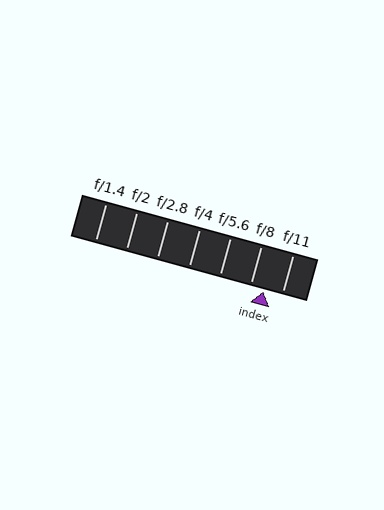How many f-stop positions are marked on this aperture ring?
There are 7 f-stop positions marked.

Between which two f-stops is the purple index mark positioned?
The index mark is between f/8 and f/11.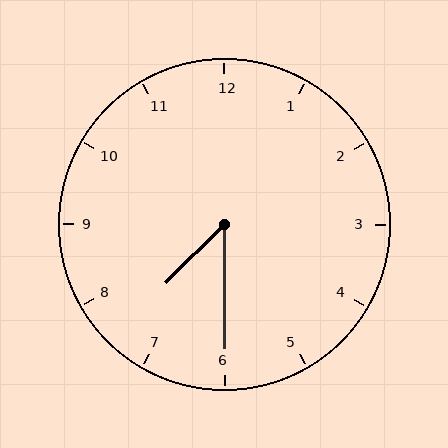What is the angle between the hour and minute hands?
Approximately 45 degrees.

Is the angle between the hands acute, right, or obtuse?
It is acute.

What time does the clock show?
7:30.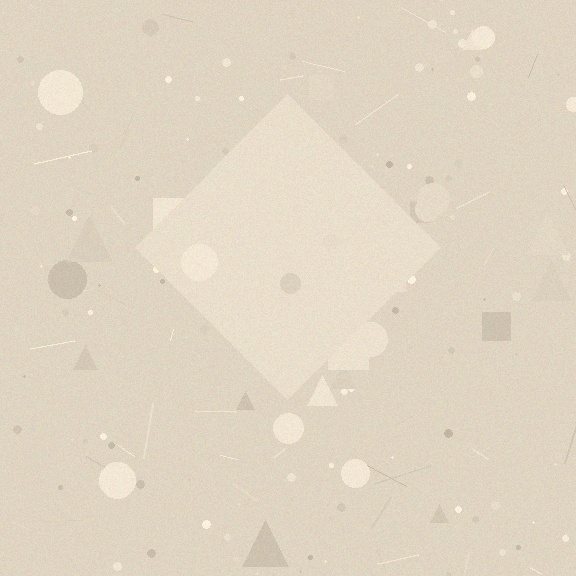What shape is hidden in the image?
A diamond is hidden in the image.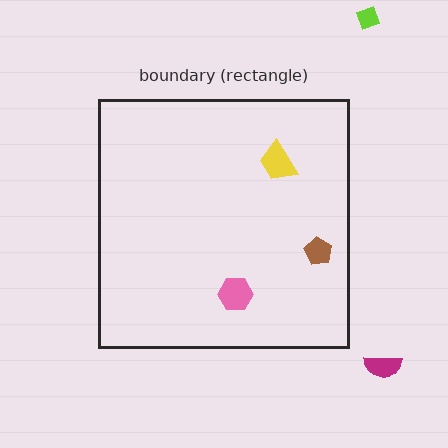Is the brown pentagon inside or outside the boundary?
Inside.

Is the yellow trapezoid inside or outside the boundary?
Inside.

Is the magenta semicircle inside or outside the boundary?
Outside.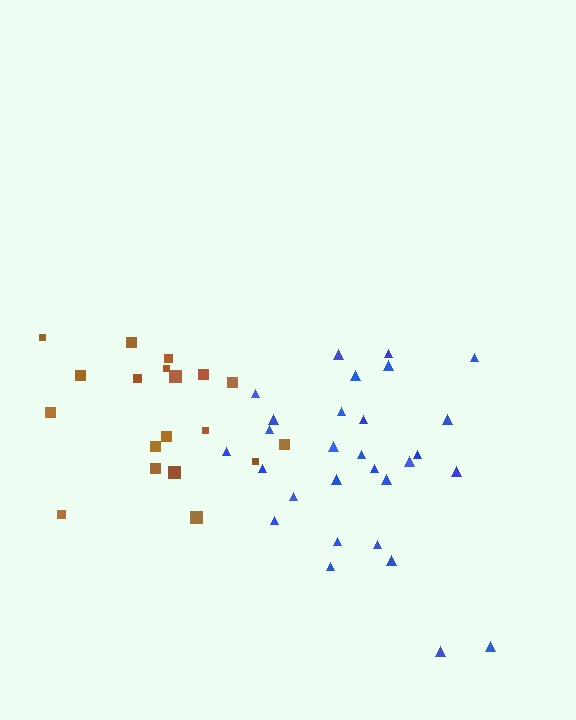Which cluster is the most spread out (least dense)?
Brown.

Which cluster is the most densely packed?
Blue.